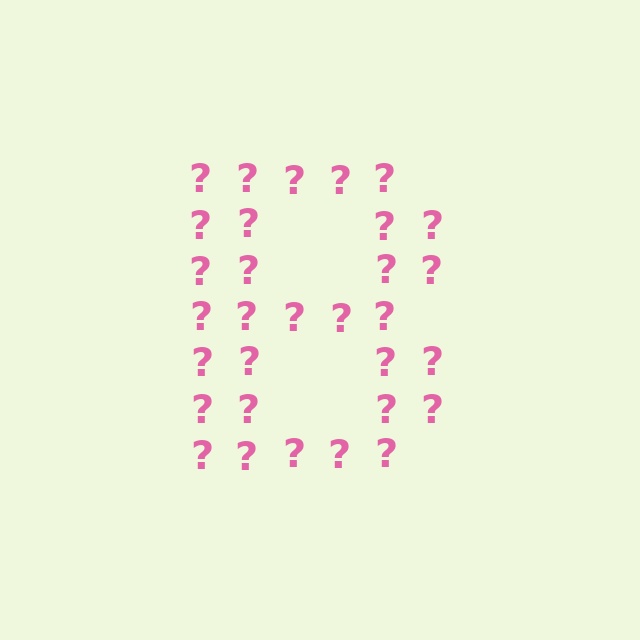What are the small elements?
The small elements are question marks.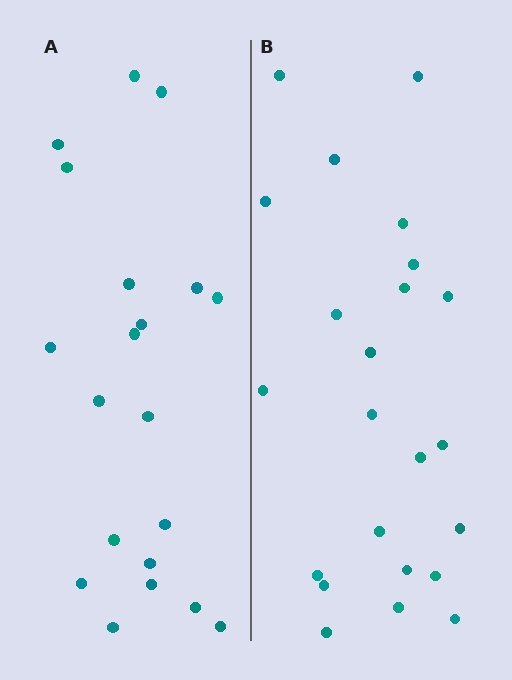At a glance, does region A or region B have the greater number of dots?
Region B (the right region) has more dots.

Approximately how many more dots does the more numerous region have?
Region B has just a few more — roughly 2 or 3 more dots than region A.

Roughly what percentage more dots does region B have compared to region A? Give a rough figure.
About 15% more.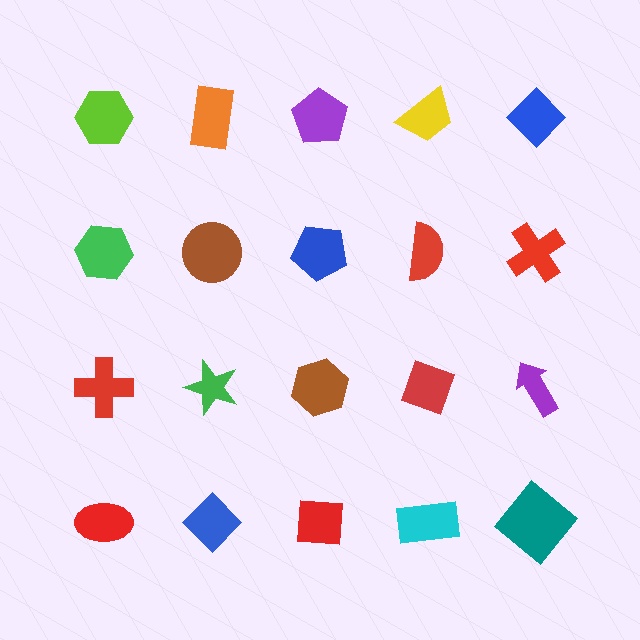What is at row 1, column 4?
A yellow trapezoid.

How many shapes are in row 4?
5 shapes.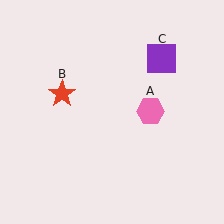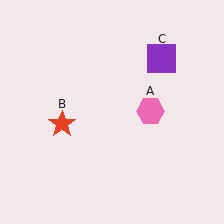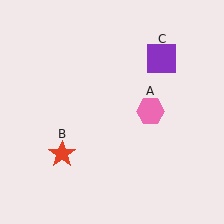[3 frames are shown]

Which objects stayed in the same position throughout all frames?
Pink hexagon (object A) and purple square (object C) remained stationary.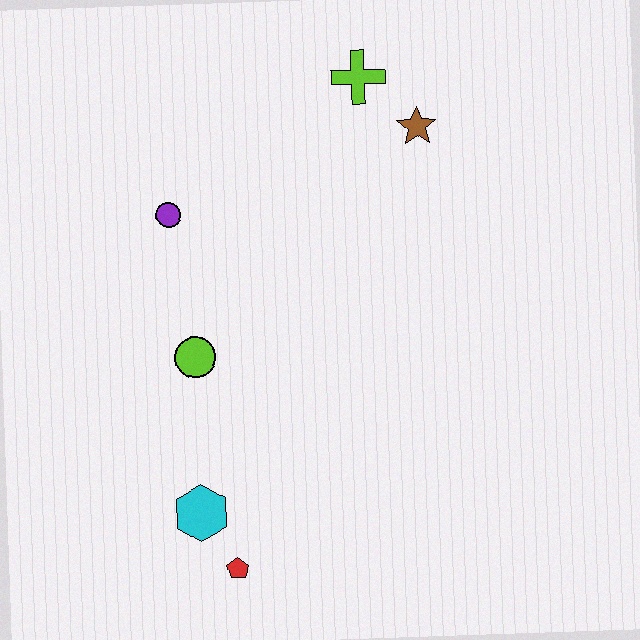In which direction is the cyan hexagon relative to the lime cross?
The cyan hexagon is below the lime cross.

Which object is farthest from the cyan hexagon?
The lime cross is farthest from the cyan hexagon.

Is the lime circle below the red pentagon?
No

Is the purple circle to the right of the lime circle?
No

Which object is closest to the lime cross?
The brown star is closest to the lime cross.